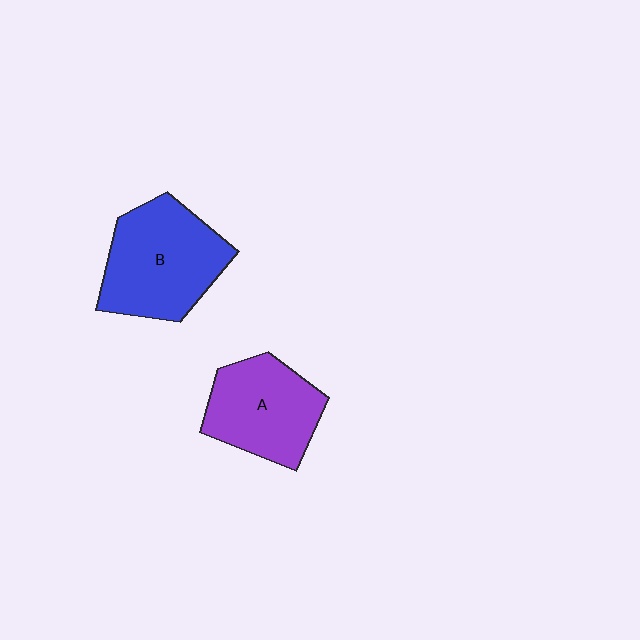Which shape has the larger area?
Shape B (blue).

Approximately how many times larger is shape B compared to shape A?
Approximately 1.2 times.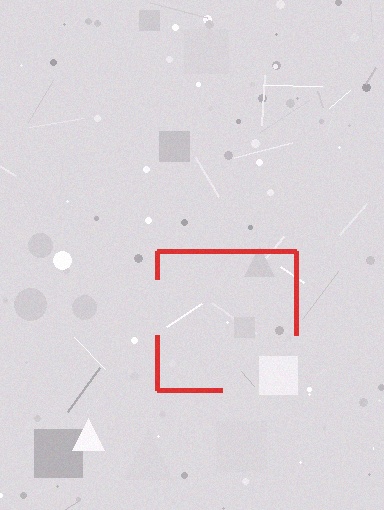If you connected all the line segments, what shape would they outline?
They would outline a square.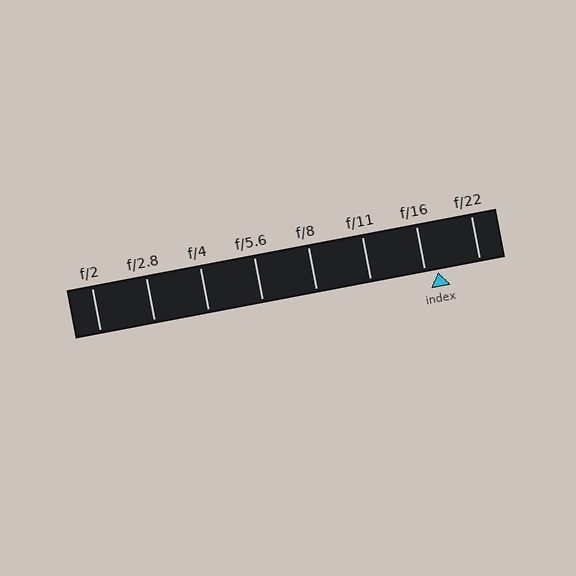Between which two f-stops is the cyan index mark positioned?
The index mark is between f/16 and f/22.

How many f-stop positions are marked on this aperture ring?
There are 8 f-stop positions marked.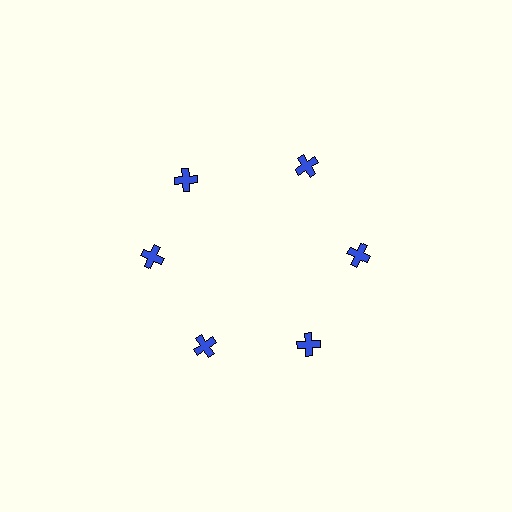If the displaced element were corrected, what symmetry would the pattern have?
It would have 6-fold rotational symmetry — the pattern would map onto itself every 60 degrees.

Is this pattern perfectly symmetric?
No. The 6 blue crosses are arranged in a ring, but one element near the 11 o'clock position is rotated out of alignment along the ring, breaking the 6-fold rotational symmetry.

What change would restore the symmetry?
The symmetry would be restored by rotating it back into even spacing with its neighbors so that all 6 crosses sit at equal angles and equal distance from the center.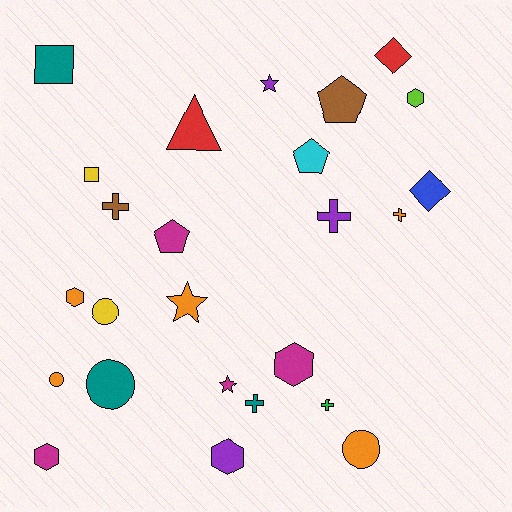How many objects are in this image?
There are 25 objects.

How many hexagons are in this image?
There are 5 hexagons.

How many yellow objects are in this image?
There are 2 yellow objects.